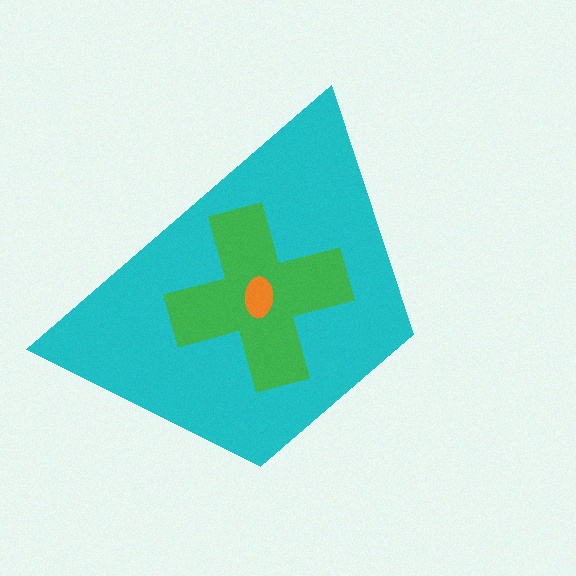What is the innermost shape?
The orange ellipse.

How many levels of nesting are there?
3.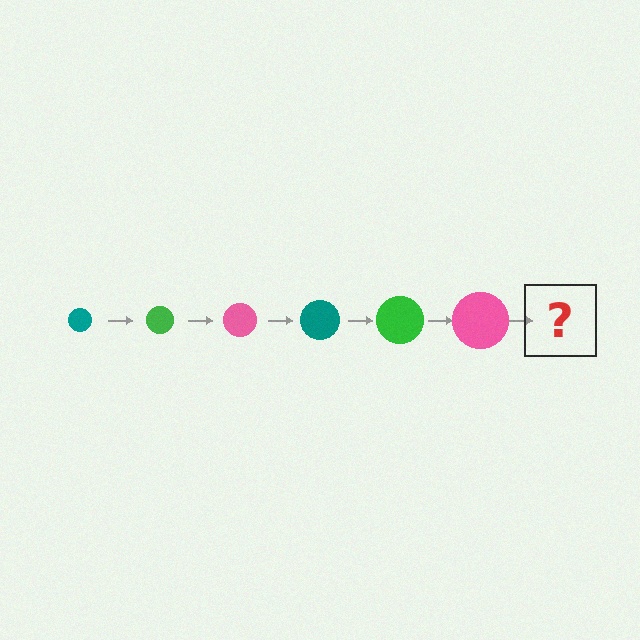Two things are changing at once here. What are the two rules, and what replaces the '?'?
The two rules are that the circle grows larger each step and the color cycles through teal, green, and pink. The '?' should be a teal circle, larger than the previous one.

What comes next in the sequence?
The next element should be a teal circle, larger than the previous one.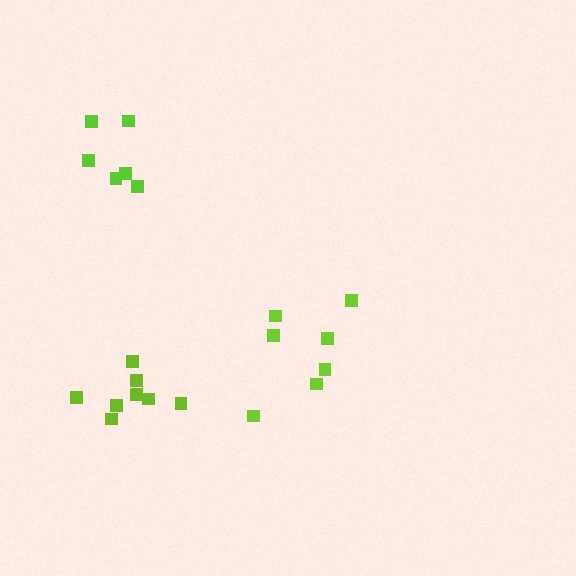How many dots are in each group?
Group 1: 8 dots, Group 2: 6 dots, Group 3: 7 dots (21 total).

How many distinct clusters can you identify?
There are 3 distinct clusters.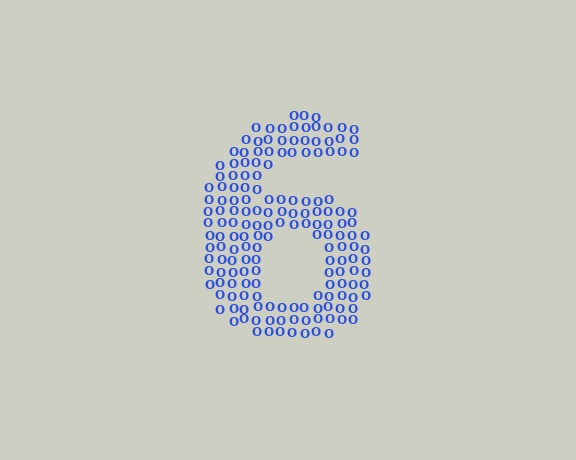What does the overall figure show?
The overall figure shows the digit 6.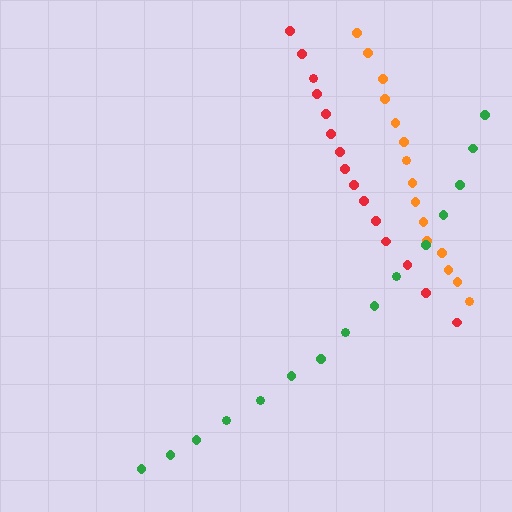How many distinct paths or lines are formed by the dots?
There are 3 distinct paths.